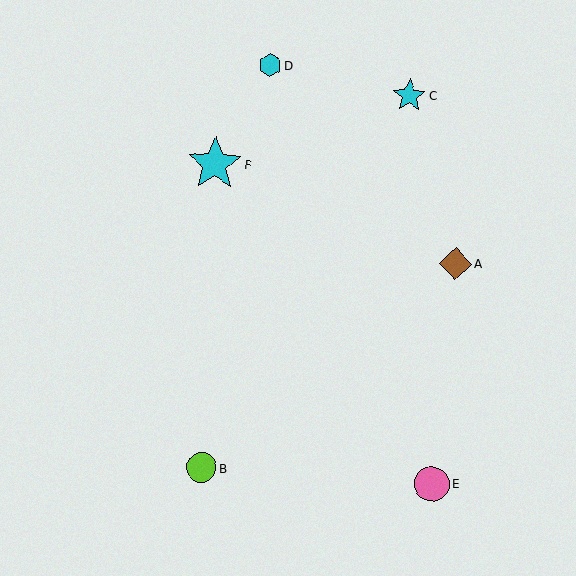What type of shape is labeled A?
Shape A is a brown diamond.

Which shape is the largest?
The cyan star (labeled F) is the largest.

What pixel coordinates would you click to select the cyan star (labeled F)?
Click at (215, 164) to select the cyan star F.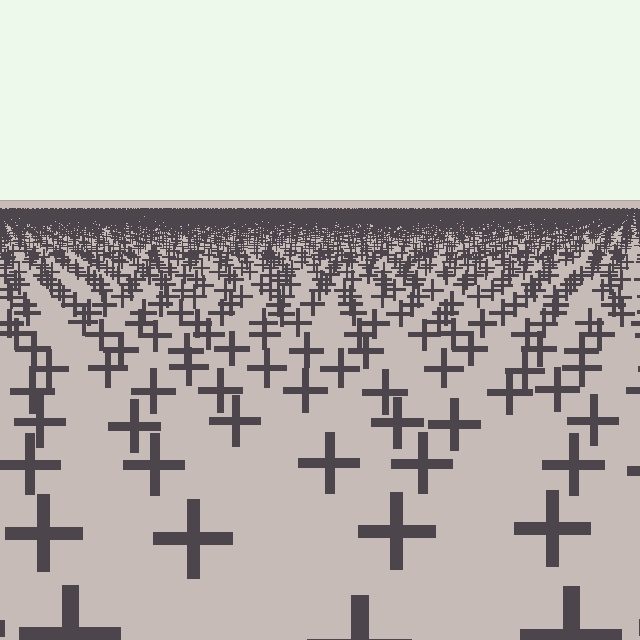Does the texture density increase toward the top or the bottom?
Density increases toward the top.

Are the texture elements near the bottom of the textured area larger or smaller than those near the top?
Larger. Near the bottom, elements are closer to the viewer and appear at a bigger on-screen size.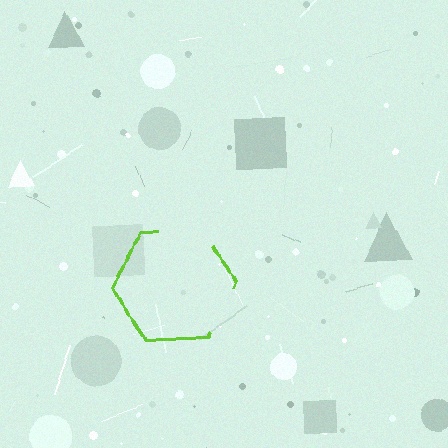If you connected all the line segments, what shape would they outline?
They would outline a hexagon.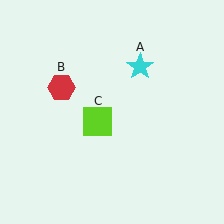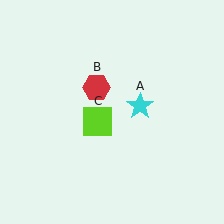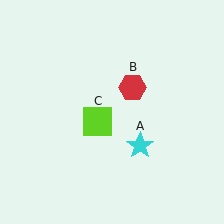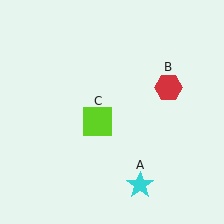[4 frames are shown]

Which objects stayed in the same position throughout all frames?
Lime square (object C) remained stationary.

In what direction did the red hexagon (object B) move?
The red hexagon (object B) moved right.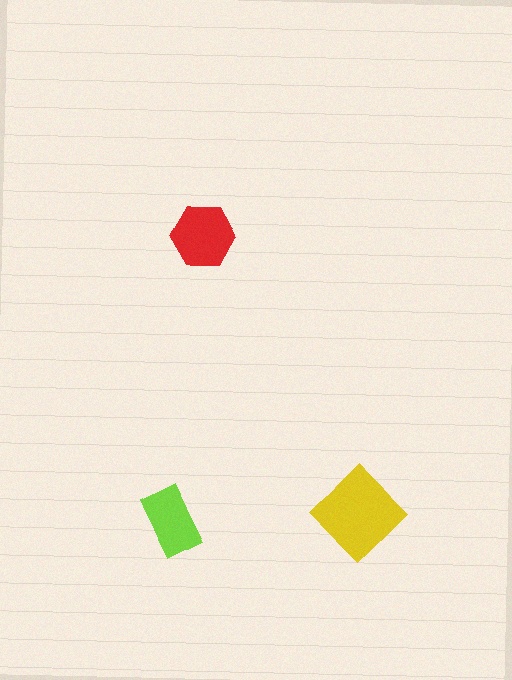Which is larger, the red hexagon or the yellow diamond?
The yellow diamond.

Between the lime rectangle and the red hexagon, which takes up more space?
The red hexagon.